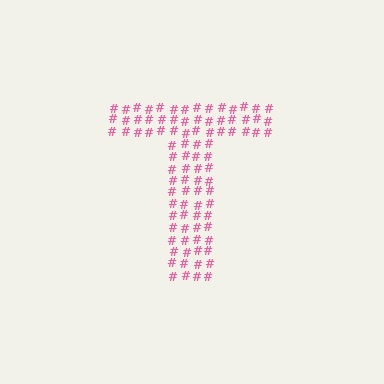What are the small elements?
The small elements are hash symbols.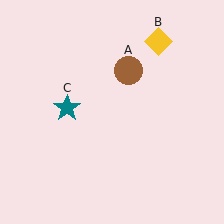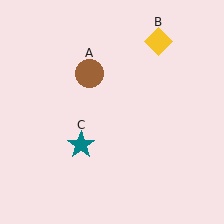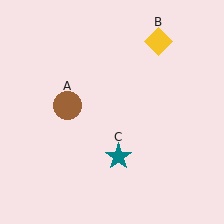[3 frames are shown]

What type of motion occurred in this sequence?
The brown circle (object A), teal star (object C) rotated counterclockwise around the center of the scene.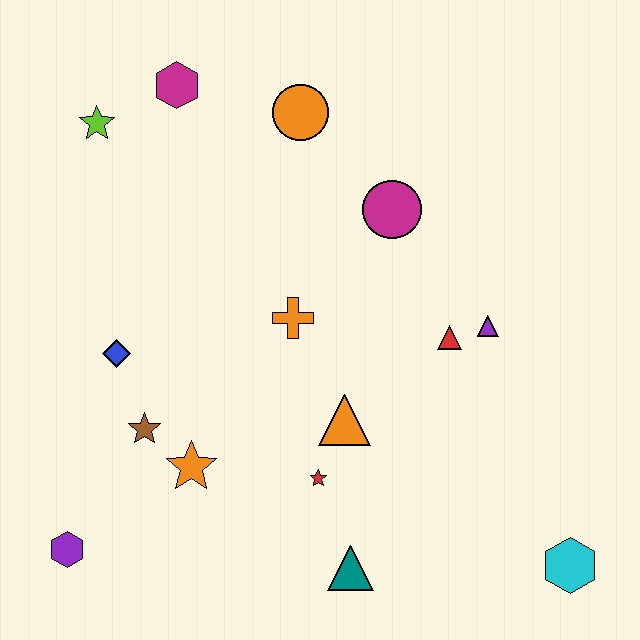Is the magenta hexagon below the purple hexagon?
No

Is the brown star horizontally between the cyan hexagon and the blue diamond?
Yes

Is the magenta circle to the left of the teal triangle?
No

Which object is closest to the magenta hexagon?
The lime star is closest to the magenta hexagon.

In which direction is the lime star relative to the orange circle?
The lime star is to the left of the orange circle.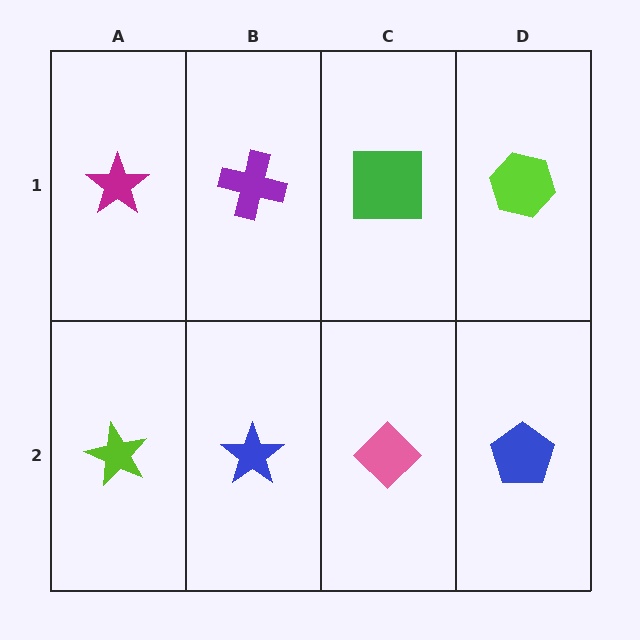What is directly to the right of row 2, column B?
A pink diamond.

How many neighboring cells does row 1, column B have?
3.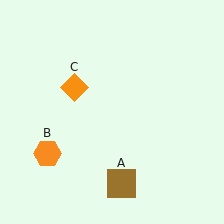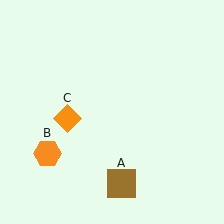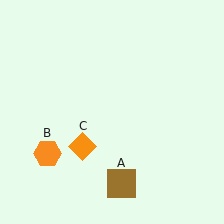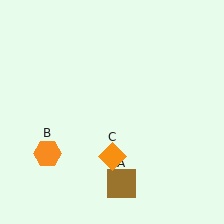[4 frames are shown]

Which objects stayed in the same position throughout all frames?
Brown square (object A) and orange hexagon (object B) remained stationary.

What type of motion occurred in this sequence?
The orange diamond (object C) rotated counterclockwise around the center of the scene.